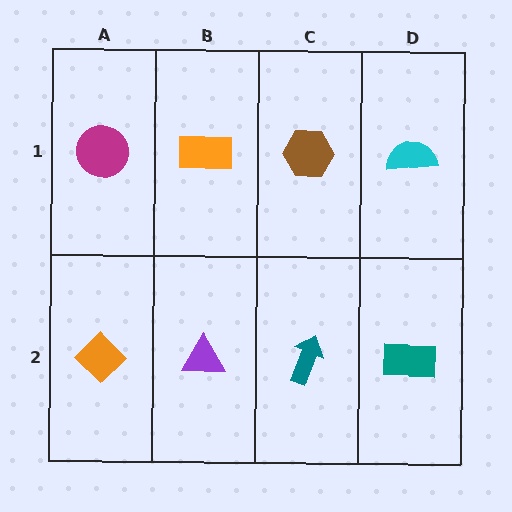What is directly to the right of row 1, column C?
A cyan semicircle.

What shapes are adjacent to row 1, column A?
An orange diamond (row 2, column A), an orange rectangle (row 1, column B).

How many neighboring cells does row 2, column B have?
3.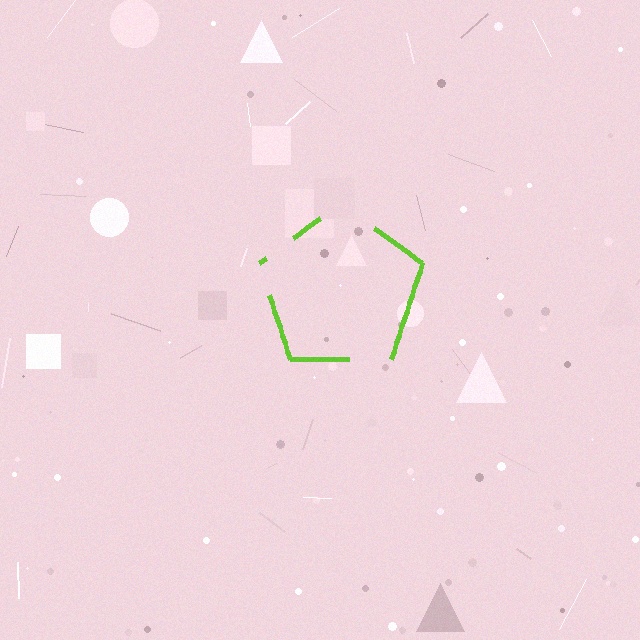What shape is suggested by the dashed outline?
The dashed outline suggests a pentagon.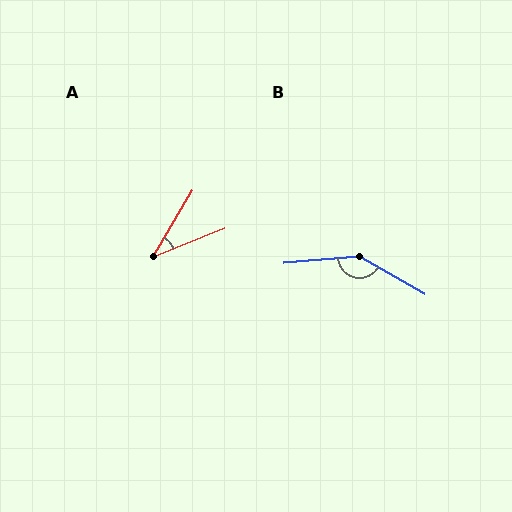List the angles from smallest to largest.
A (37°), B (145°).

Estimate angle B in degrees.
Approximately 145 degrees.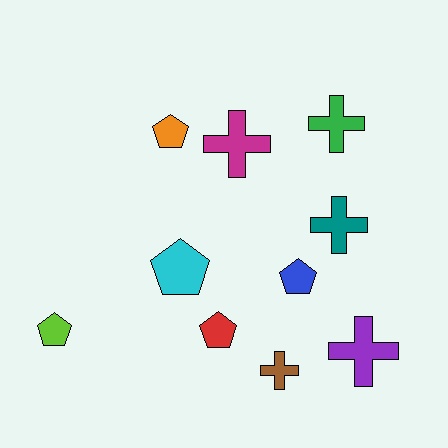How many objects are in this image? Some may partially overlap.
There are 10 objects.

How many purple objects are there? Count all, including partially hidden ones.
There is 1 purple object.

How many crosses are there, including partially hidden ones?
There are 5 crosses.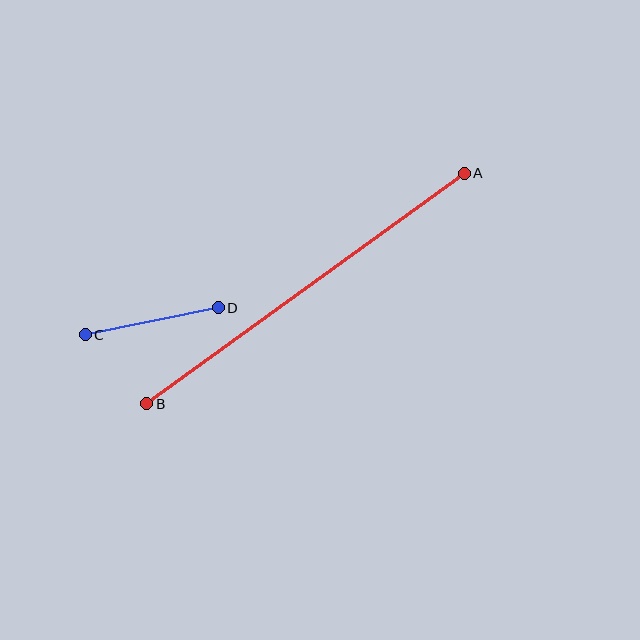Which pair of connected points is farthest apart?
Points A and B are farthest apart.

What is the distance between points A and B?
The distance is approximately 393 pixels.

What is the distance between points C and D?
The distance is approximately 135 pixels.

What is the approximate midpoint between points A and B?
The midpoint is at approximately (305, 289) pixels.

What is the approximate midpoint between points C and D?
The midpoint is at approximately (152, 321) pixels.